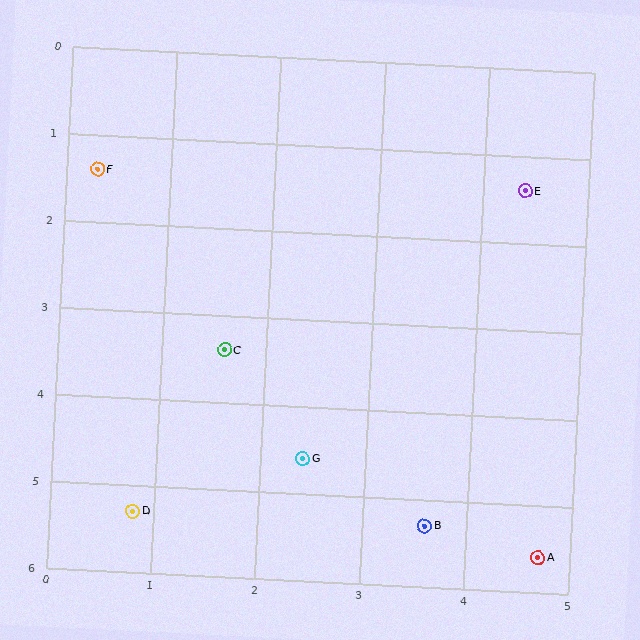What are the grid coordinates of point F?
Point F is at approximately (0.3, 1.4).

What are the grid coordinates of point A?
Point A is at approximately (4.7, 5.6).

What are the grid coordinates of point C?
Point C is at approximately (1.6, 3.4).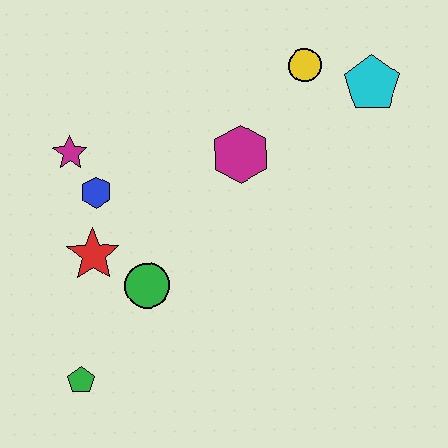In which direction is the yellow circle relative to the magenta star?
The yellow circle is to the right of the magenta star.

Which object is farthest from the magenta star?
The cyan pentagon is farthest from the magenta star.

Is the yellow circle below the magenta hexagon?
No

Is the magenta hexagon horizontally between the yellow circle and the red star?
Yes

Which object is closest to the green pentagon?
The green circle is closest to the green pentagon.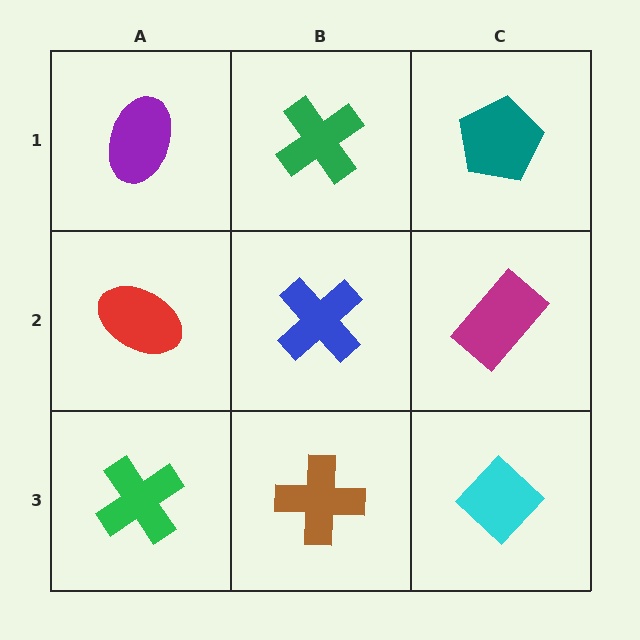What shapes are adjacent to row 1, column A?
A red ellipse (row 2, column A), a green cross (row 1, column B).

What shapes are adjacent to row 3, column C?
A magenta rectangle (row 2, column C), a brown cross (row 3, column B).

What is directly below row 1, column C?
A magenta rectangle.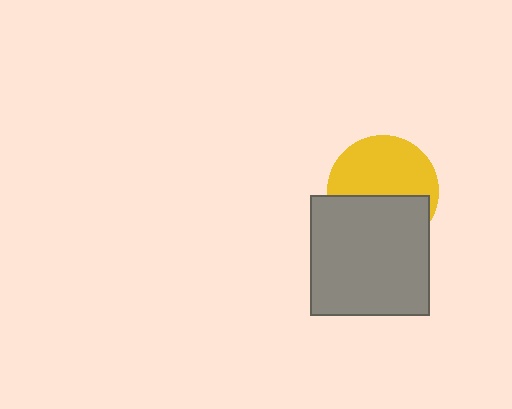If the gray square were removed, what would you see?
You would see the complete yellow circle.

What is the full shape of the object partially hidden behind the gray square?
The partially hidden object is a yellow circle.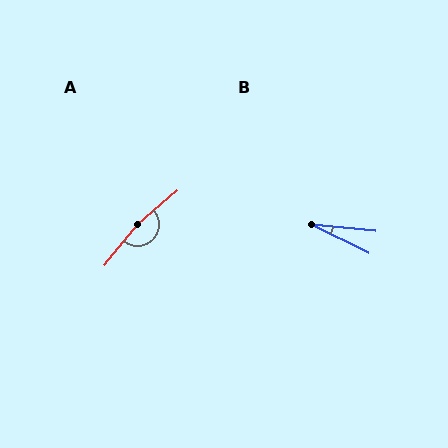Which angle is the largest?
A, at approximately 169 degrees.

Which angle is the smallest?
B, at approximately 20 degrees.